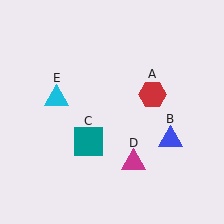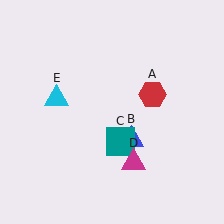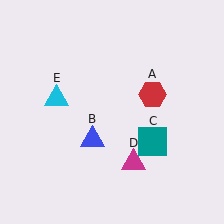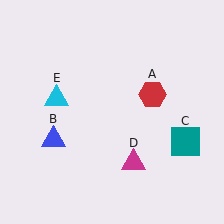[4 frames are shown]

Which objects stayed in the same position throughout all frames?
Red hexagon (object A) and magenta triangle (object D) and cyan triangle (object E) remained stationary.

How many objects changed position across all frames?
2 objects changed position: blue triangle (object B), teal square (object C).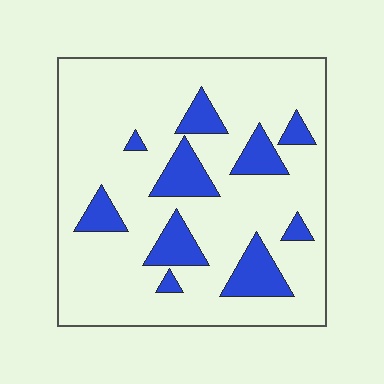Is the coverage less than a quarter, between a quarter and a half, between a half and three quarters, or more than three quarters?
Less than a quarter.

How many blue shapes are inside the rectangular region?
10.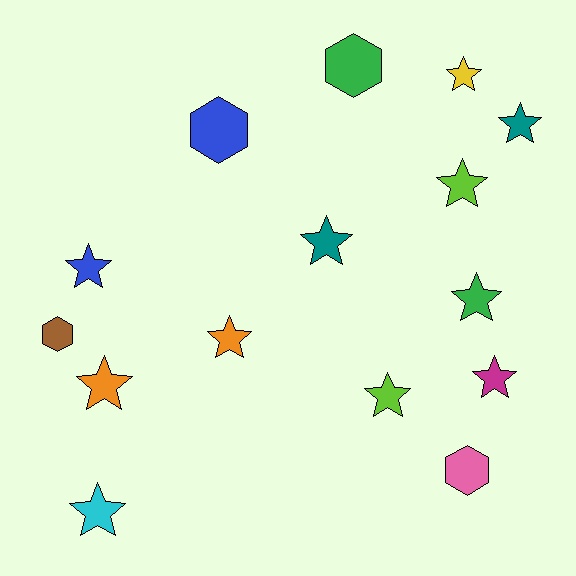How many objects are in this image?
There are 15 objects.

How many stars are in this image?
There are 11 stars.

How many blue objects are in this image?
There are 2 blue objects.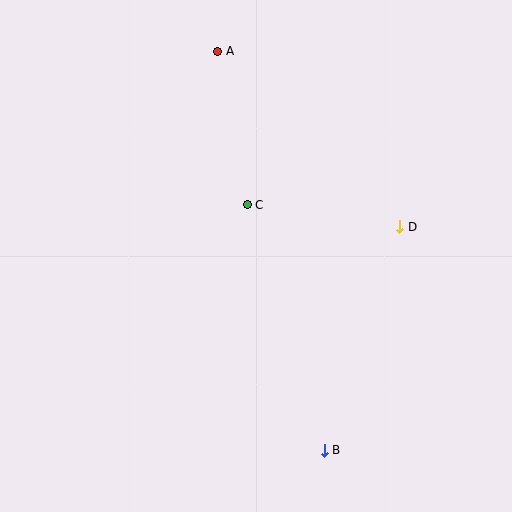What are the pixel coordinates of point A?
Point A is at (218, 51).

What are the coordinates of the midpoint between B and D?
The midpoint between B and D is at (362, 338).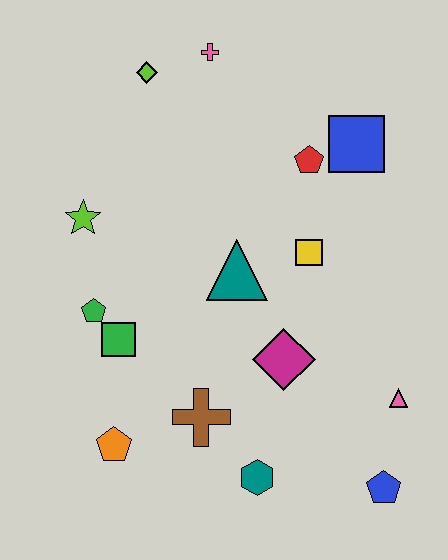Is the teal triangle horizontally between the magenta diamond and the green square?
Yes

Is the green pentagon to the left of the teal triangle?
Yes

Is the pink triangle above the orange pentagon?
Yes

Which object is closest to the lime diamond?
The pink cross is closest to the lime diamond.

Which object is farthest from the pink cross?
The blue pentagon is farthest from the pink cross.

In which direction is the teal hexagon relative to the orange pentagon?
The teal hexagon is to the right of the orange pentagon.